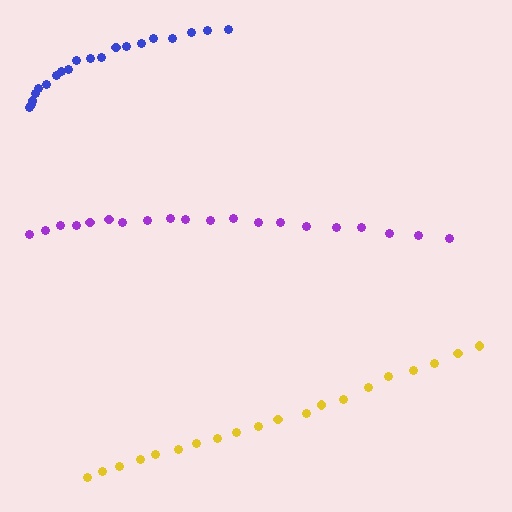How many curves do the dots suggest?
There are 3 distinct paths.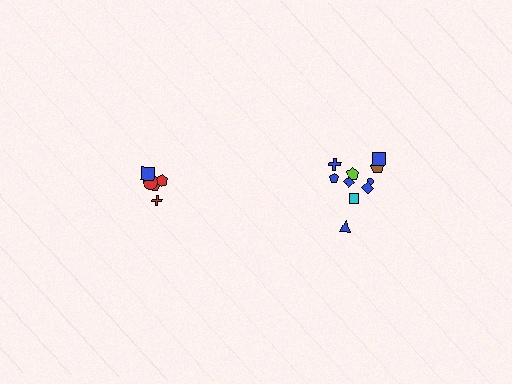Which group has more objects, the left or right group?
The right group.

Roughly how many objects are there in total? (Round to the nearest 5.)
Roughly 15 objects in total.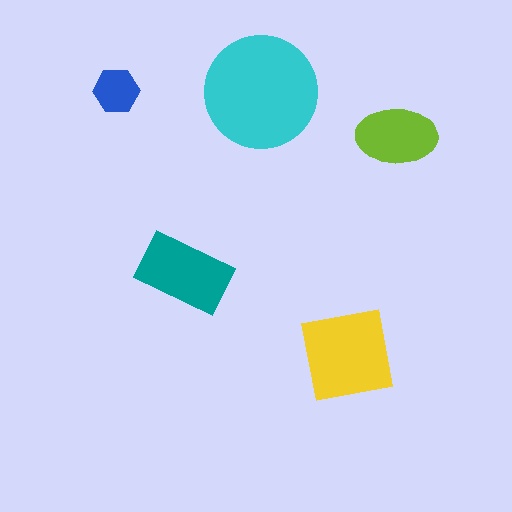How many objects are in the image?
There are 5 objects in the image.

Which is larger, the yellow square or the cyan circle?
The cyan circle.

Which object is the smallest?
The blue hexagon.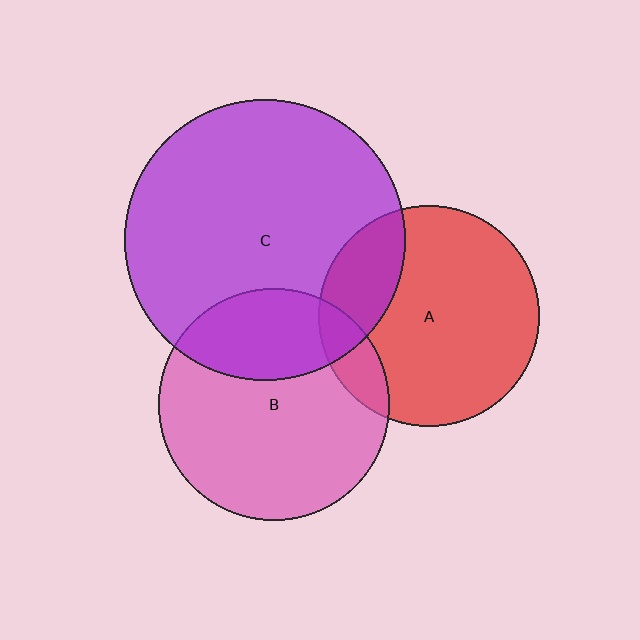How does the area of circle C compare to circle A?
Approximately 1.6 times.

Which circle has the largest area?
Circle C (purple).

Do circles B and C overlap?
Yes.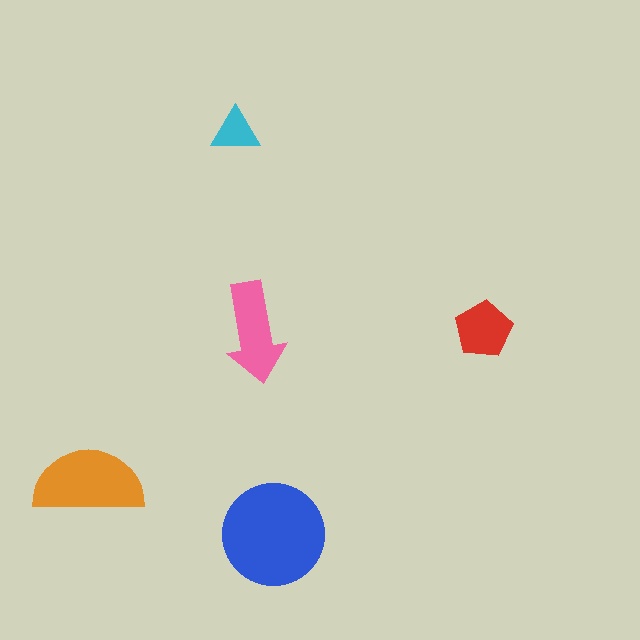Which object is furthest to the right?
The red pentagon is rightmost.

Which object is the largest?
The blue circle.